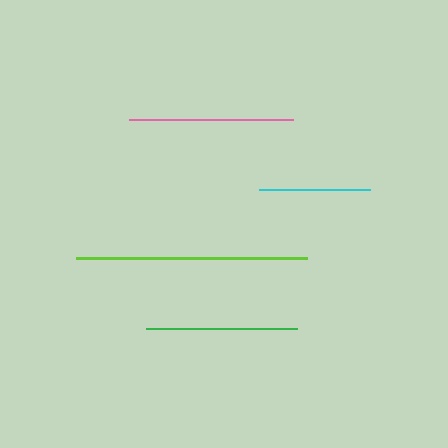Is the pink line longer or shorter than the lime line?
The lime line is longer than the pink line.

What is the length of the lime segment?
The lime segment is approximately 231 pixels long.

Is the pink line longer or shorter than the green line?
The pink line is longer than the green line.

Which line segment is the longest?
The lime line is the longest at approximately 231 pixels.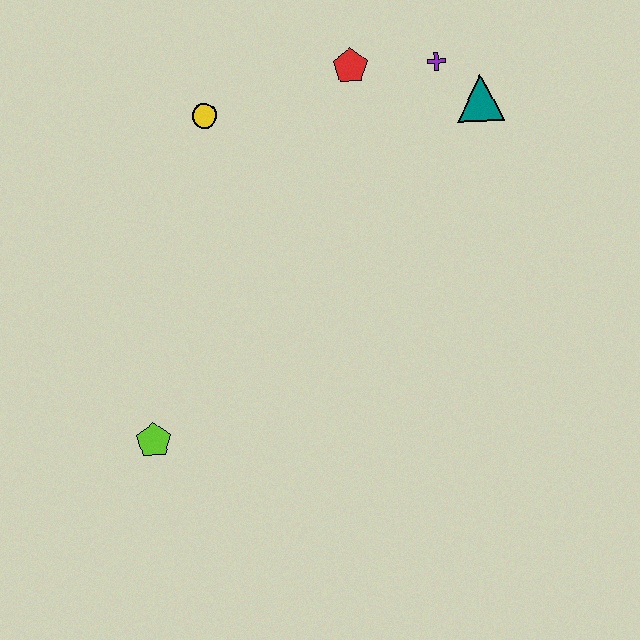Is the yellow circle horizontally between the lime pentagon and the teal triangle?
Yes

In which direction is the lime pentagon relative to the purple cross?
The lime pentagon is below the purple cross.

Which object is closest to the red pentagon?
The purple cross is closest to the red pentagon.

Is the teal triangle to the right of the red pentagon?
Yes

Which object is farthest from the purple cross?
The lime pentagon is farthest from the purple cross.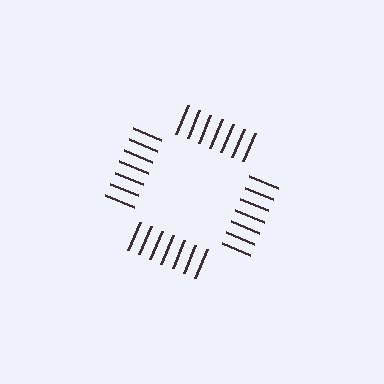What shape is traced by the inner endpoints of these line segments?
An illusory square — the line segments terminate on its edges but no continuous stroke is drawn.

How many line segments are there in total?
28 — 7 along each of the 4 edges.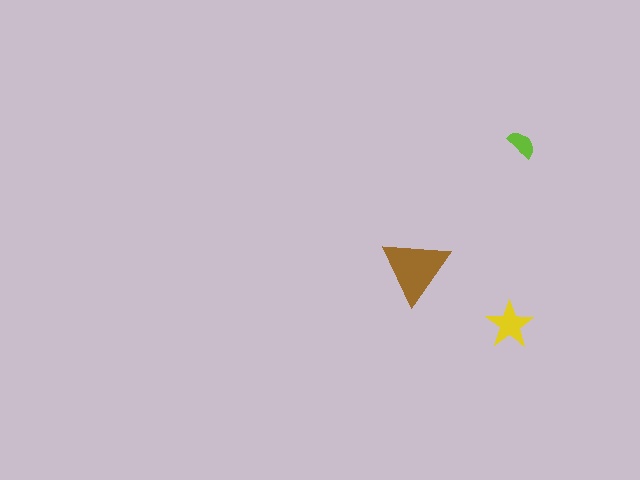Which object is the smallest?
The lime semicircle.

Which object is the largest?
The brown triangle.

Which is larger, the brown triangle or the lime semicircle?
The brown triangle.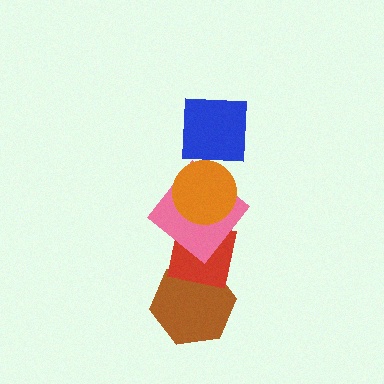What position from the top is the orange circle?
The orange circle is 2nd from the top.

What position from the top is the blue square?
The blue square is 1st from the top.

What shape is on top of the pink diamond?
The orange circle is on top of the pink diamond.